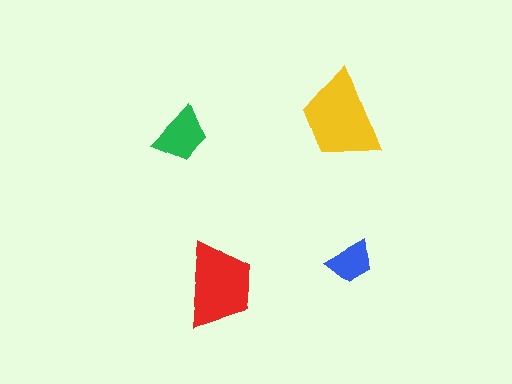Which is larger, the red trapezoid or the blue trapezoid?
The red one.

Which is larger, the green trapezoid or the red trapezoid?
The red one.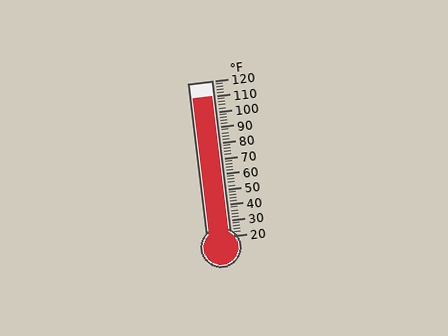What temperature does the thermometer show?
The thermometer shows approximately 110°F.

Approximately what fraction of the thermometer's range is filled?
The thermometer is filled to approximately 90% of its range.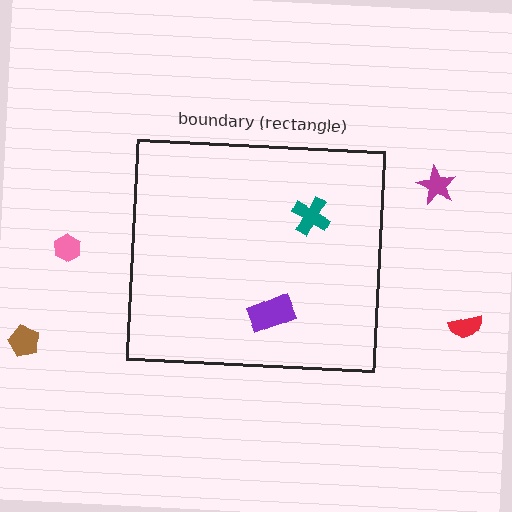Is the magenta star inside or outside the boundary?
Outside.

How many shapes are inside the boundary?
2 inside, 4 outside.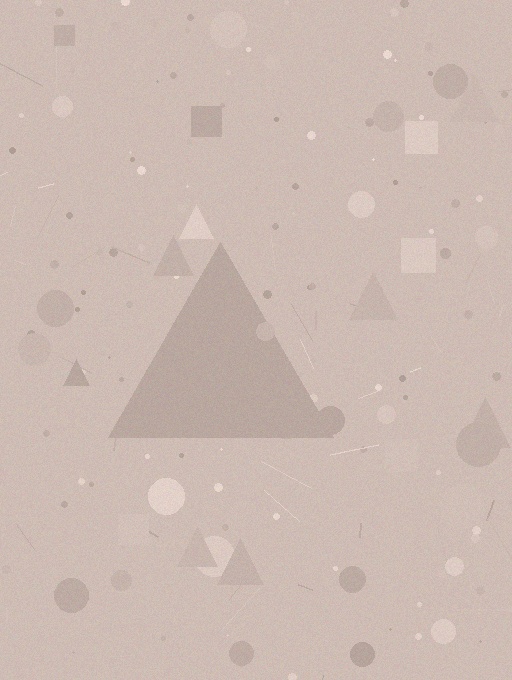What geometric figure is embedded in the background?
A triangle is embedded in the background.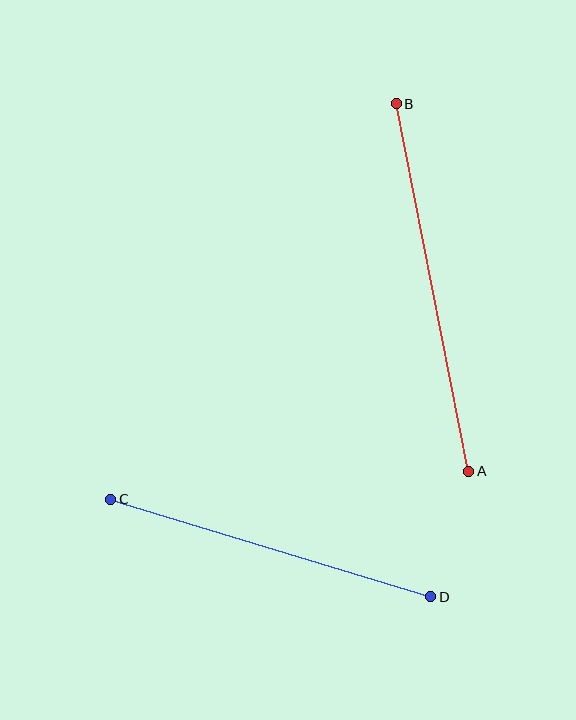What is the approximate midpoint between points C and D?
The midpoint is at approximately (271, 548) pixels.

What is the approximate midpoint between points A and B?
The midpoint is at approximately (432, 288) pixels.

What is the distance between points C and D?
The distance is approximately 334 pixels.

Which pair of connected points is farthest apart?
Points A and B are farthest apart.